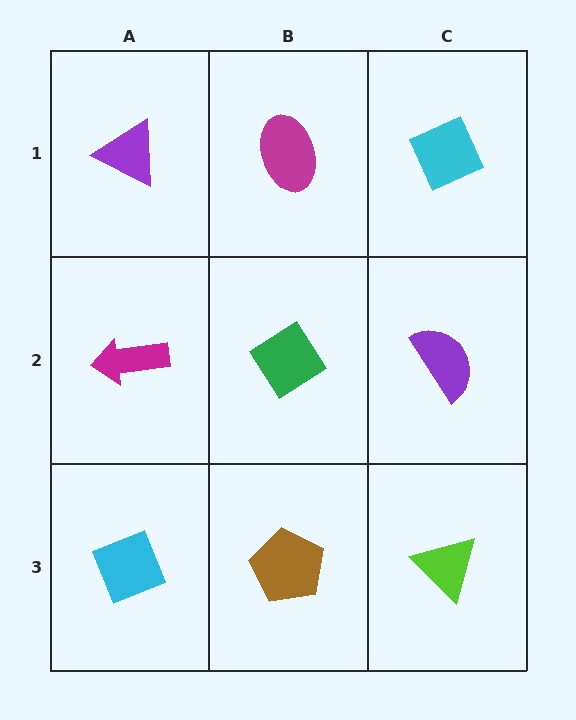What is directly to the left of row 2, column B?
A magenta arrow.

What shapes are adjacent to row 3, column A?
A magenta arrow (row 2, column A), a brown pentagon (row 3, column B).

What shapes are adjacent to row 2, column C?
A cyan diamond (row 1, column C), a lime triangle (row 3, column C), a green diamond (row 2, column B).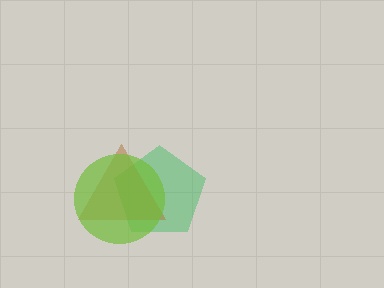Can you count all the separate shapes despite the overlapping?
Yes, there are 3 separate shapes.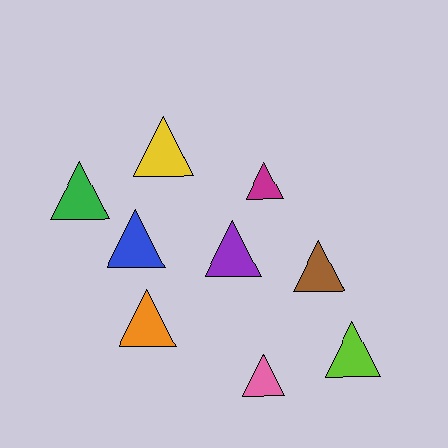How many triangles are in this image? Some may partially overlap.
There are 9 triangles.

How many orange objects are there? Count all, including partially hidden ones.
There is 1 orange object.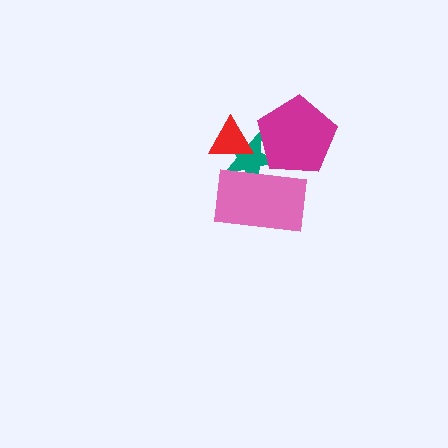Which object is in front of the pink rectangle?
The magenta pentagon is in front of the pink rectangle.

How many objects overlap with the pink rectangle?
2 objects overlap with the pink rectangle.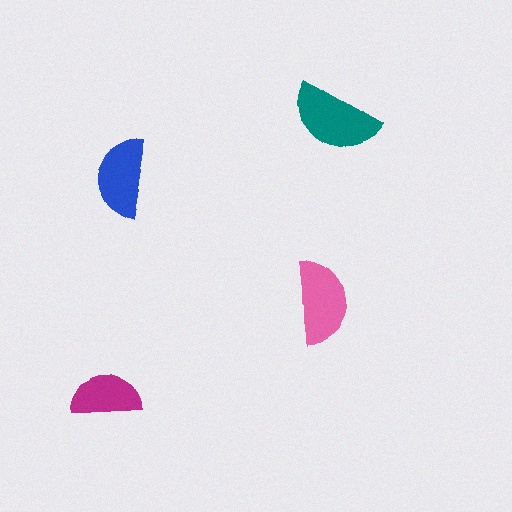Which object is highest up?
The teal semicircle is topmost.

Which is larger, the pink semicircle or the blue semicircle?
The pink one.